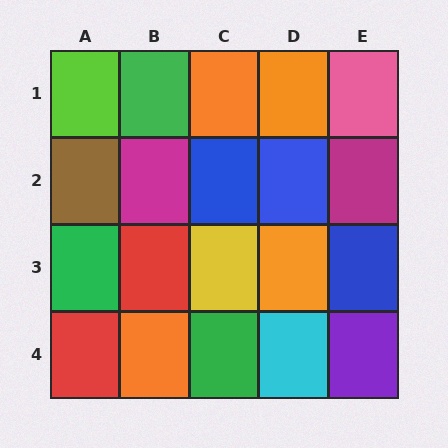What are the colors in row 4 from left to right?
Red, orange, green, cyan, purple.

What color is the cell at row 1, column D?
Orange.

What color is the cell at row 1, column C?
Orange.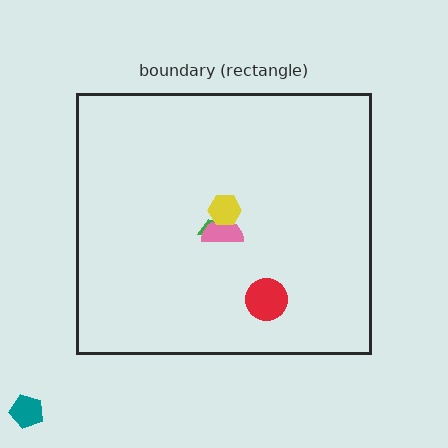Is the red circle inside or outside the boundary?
Inside.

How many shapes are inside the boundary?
4 inside, 1 outside.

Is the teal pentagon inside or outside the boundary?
Outside.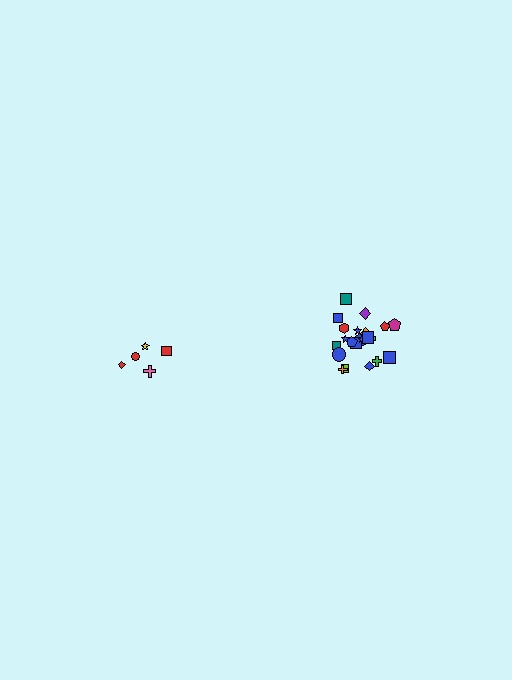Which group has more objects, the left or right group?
The right group.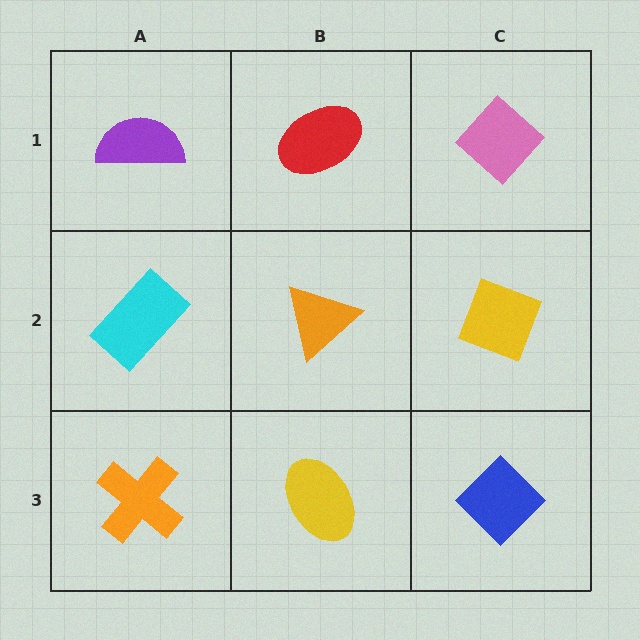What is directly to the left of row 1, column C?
A red ellipse.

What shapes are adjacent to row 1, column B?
An orange triangle (row 2, column B), a purple semicircle (row 1, column A), a pink diamond (row 1, column C).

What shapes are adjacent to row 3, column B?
An orange triangle (row 2, column B), an orange cross (row 3, column A), a blue diamond (row 3, column C).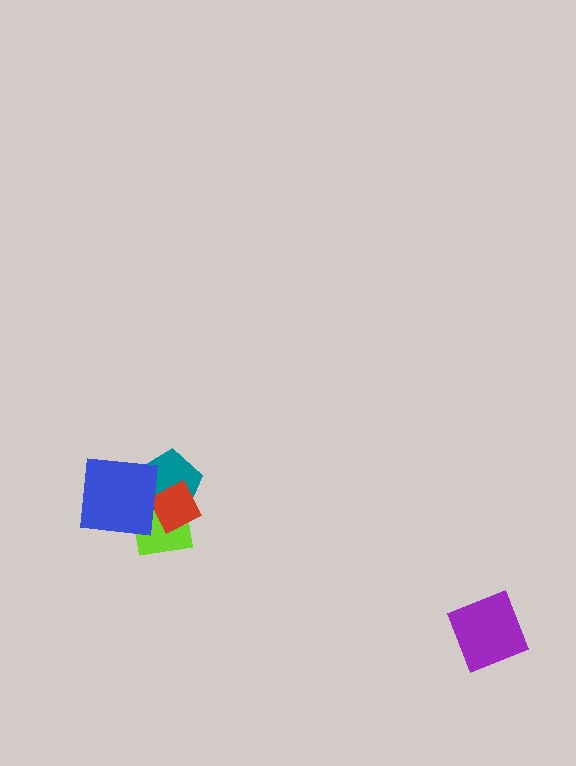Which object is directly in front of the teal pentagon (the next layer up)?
The red diamond is directly in front of the teal pentagon.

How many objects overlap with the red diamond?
3 objects overlap with the red diamond.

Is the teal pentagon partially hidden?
Yes, it is partially covered by another shape.